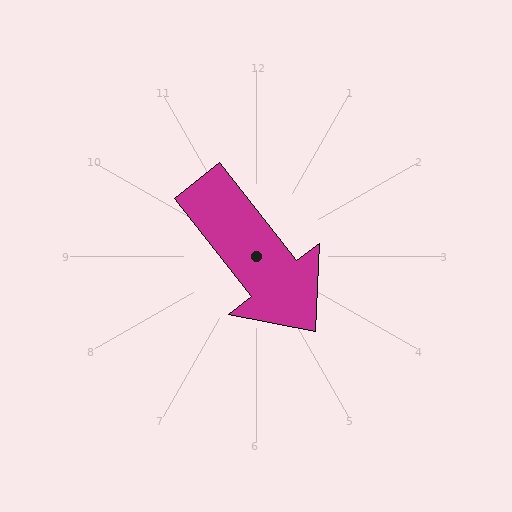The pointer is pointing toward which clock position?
Roughly 5 o'clock.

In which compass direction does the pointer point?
Southeast.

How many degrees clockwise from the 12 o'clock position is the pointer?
Approximately 142 degrees.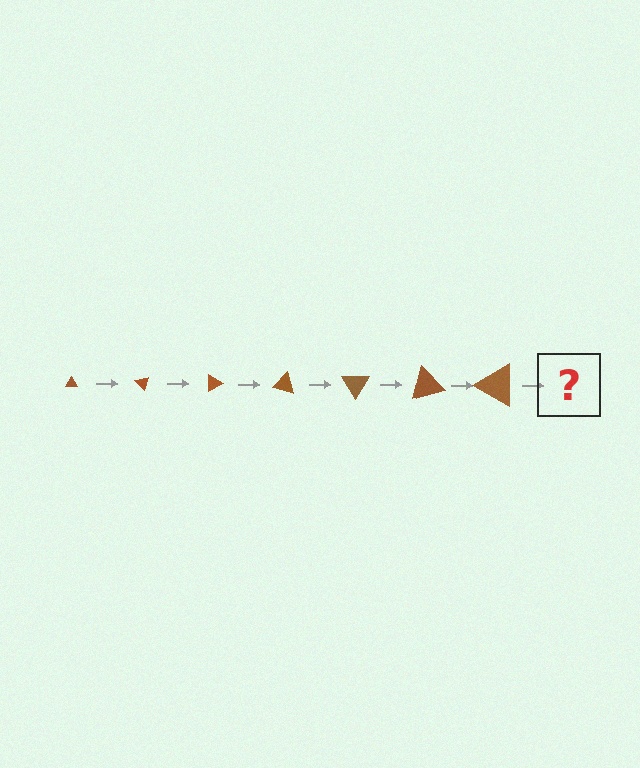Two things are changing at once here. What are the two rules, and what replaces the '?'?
The two rules are that the triangle grows larger each step and it rotates 45 degrees each step. The '?' should be a triangle, larger than the previous one and rotated 315 degrees from the start.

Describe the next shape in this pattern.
It should be a triangle, larger than the previous one and rotated 315 degrees from the start.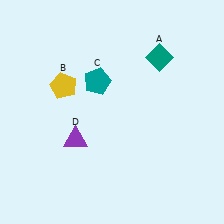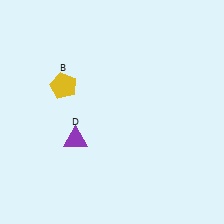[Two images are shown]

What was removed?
The teal pentagon (C), the teal diamond (A) were removed in Image 2.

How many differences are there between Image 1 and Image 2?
There are 2 differences between the two images.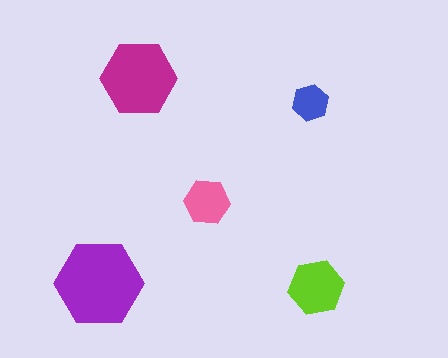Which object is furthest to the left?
The purple hexagon is leftmost.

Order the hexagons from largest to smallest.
the purple one, the magenta one, the lime one, the pink one, the blue one.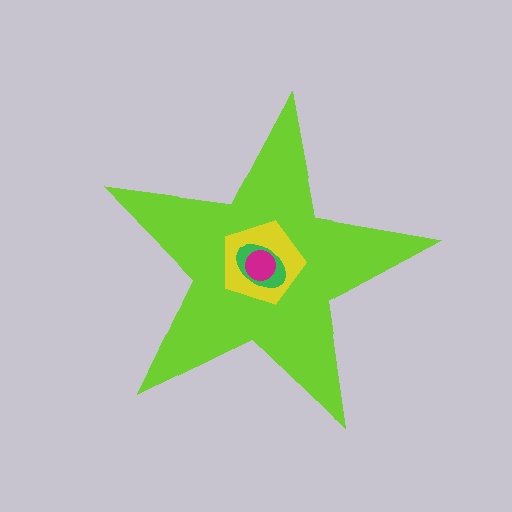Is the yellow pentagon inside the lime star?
Yes.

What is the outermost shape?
The lime star.